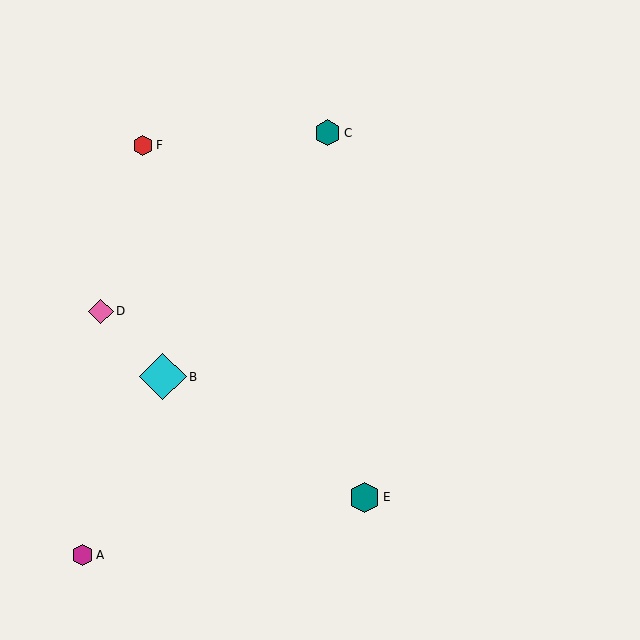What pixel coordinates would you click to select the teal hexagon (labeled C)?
Click at (328, 133) to select the teal hexagon C.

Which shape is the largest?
The cyan diamond (labeled B) is the largest.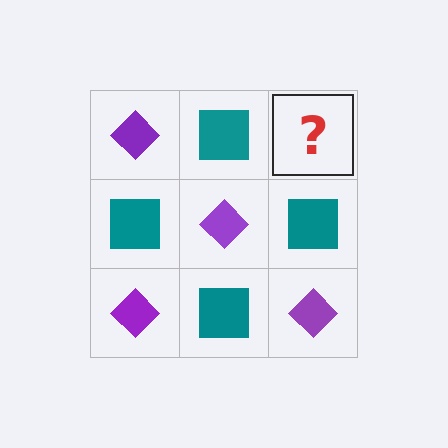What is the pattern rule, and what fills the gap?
The rule is that it alternates purple diamond and teal square in a checkerboard pattern. The gap should be filled with a purple diamond.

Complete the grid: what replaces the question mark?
The question mark should be replaced with a purple diamond.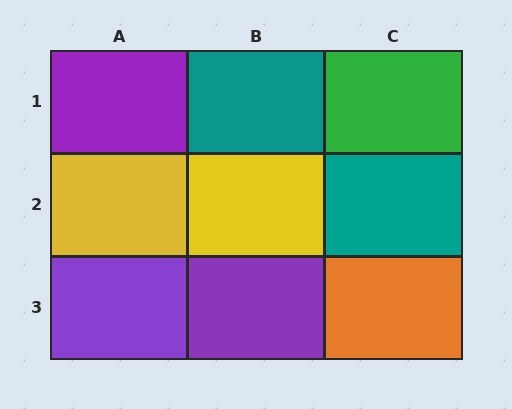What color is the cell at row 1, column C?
Green.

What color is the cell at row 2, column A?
Yellow.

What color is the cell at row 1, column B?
Teal.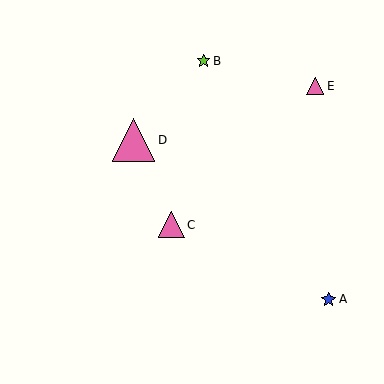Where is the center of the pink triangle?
The center of the pink triangle is at (134, 140).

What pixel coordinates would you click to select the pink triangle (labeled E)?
Click at (315, 86) to select the pink triangle E.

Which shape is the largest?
The pink triangle (labeled D) is the largest.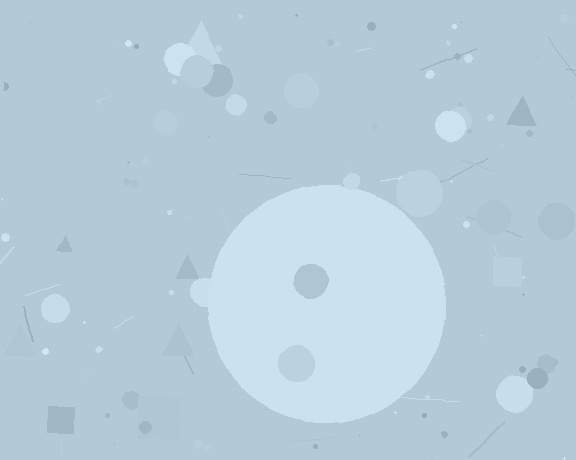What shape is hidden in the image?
A circle is hidden in the image.